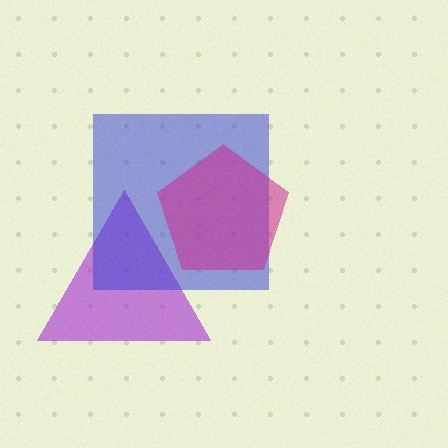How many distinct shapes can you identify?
There are 3 distinct shapes: a purple triangle, a blue square, a magenta pentagon.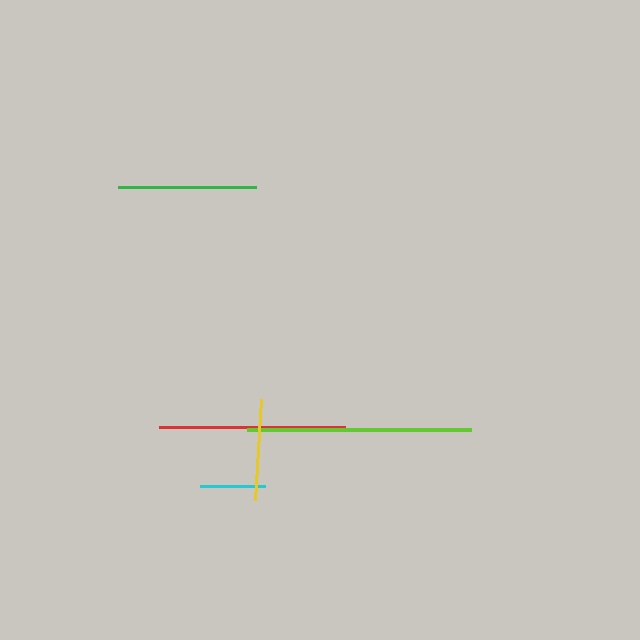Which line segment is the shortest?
The cyan line is the shortest at approximately 65 pixels.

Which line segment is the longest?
The lime line is the longest at approximately 225 pixels.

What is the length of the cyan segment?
The cyan segment is approximately 65 pixels long.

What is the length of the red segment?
The red segment is approximately 186 pixels long.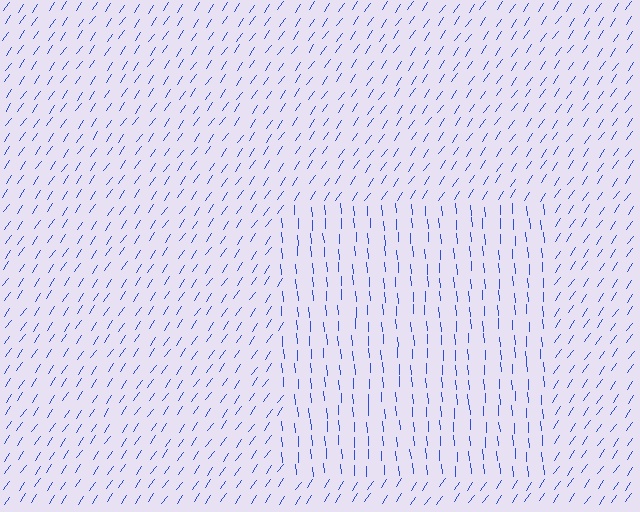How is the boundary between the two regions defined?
The boundary is defined purely by a change in line orientation (approximately 38 degrees difference). All lines are the same color and thickness.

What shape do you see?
I see a rectangle.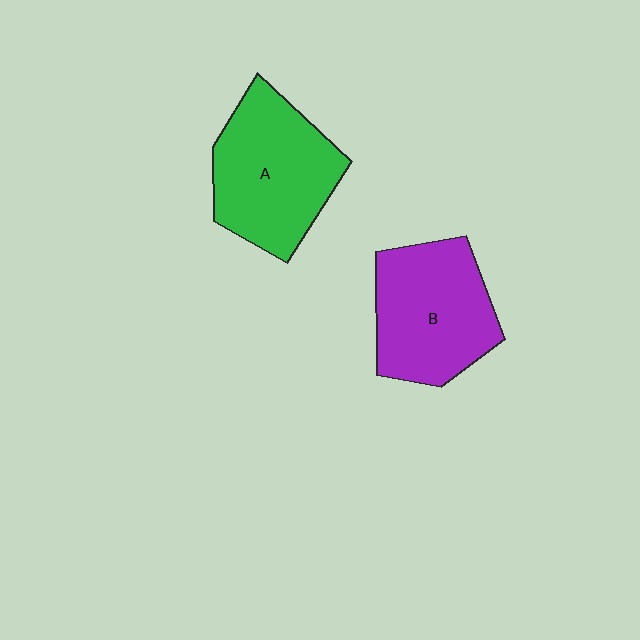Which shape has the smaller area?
Shape B (purple).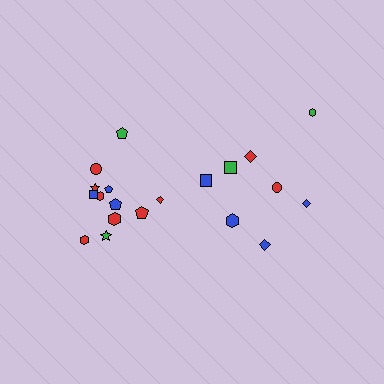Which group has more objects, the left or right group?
The left group.